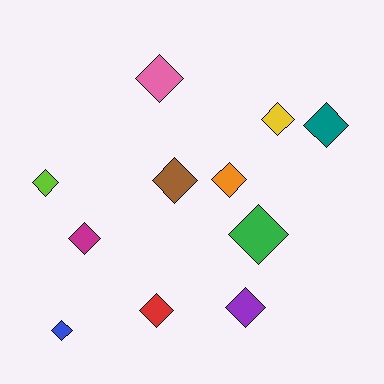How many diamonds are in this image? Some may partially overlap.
There are 11 diamonds.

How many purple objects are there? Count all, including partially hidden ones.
There is 1 purple object.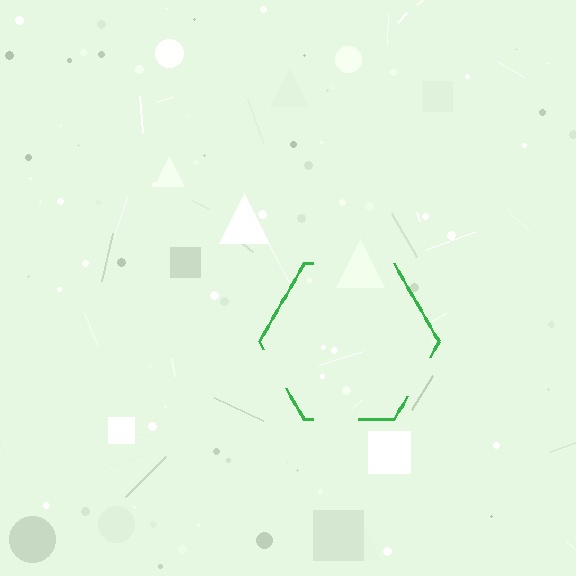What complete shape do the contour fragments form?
The contour fragments form a hexagon.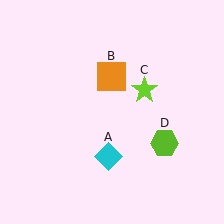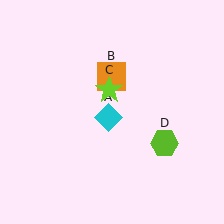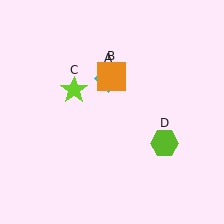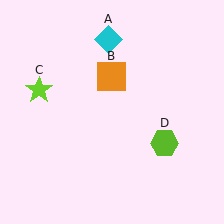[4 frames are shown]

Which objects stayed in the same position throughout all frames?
Orange square (object B) and lime hexagon (object D) remained stationary.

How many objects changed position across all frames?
2 objects changed position: cyan diamond (object A), lime star (object C).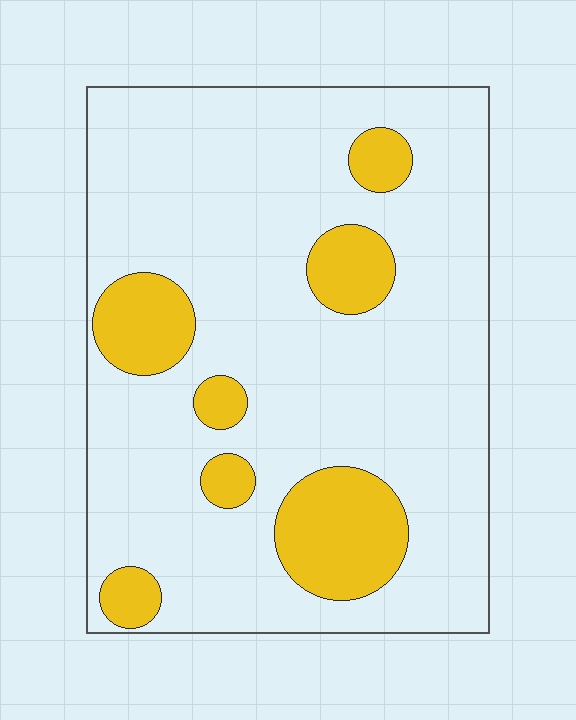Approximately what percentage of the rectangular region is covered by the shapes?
Approximately 20%.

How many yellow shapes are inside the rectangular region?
7.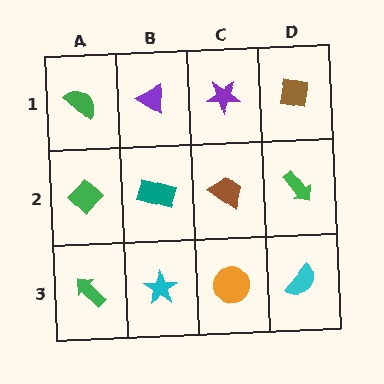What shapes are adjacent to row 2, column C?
A purple star (row 1, column C), an orange circle (row 3, column C), a teal rectangle (row 2, column B), a green arrow (row 2, column D).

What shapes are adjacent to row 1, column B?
A teal rectangle (row 2, column B), a green semicircle (row 1, column A), a purple star (row 1, column C).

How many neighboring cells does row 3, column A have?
2.